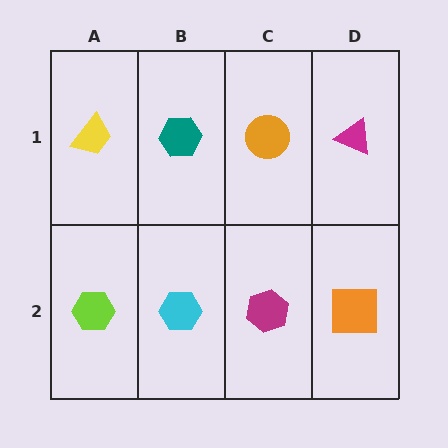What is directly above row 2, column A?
A yellow trapezoid.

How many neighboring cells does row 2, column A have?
2.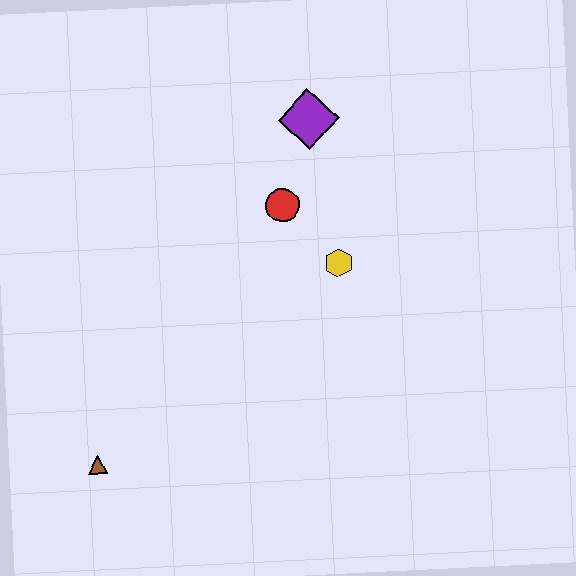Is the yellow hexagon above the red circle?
No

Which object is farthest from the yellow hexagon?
The brown triangle is farthest from the yellow hexagon.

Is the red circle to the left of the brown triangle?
No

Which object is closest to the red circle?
The yellow hexagon is closest to the red circle.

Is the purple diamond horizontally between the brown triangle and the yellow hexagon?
Yes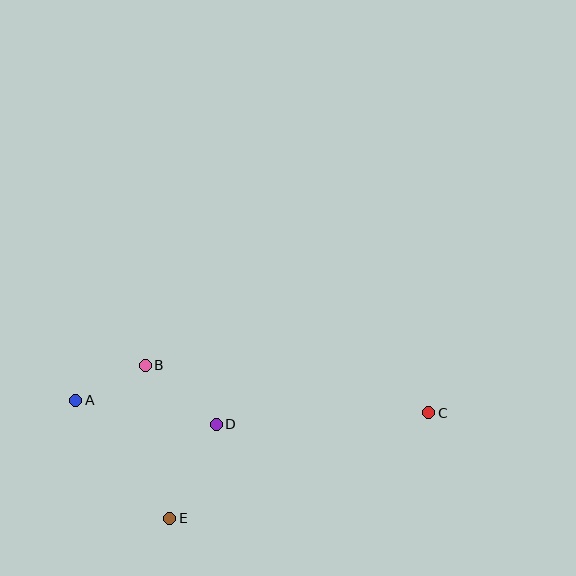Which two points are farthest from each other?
Points A and C are farthest from each other.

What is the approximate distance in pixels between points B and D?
The distance between B and D is approximately 92 pixels.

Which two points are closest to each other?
Points A and B are closest to each other.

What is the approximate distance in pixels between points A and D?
The distance between A and D is approximately 143 pixels.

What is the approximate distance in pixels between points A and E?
The distance between A and E is approximately 151 pixels.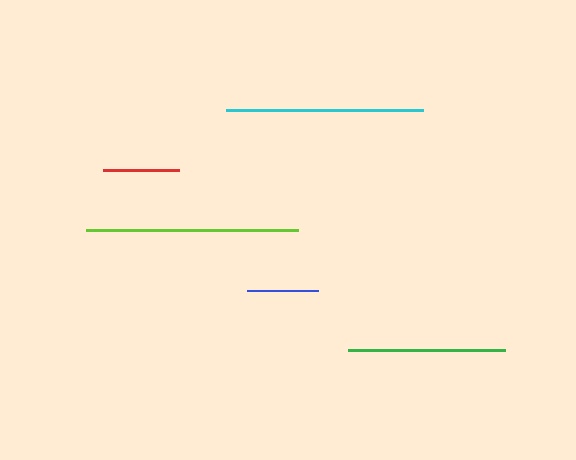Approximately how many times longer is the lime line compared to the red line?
The lime line is approximately 2.8 times the length of the red line.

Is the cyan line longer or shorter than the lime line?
The lime line is longer than the cyan line.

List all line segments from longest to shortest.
From longest to shortest: lime, cyan, green, red, blue.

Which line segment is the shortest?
The blue line is the shortest at approximately 72 pixels.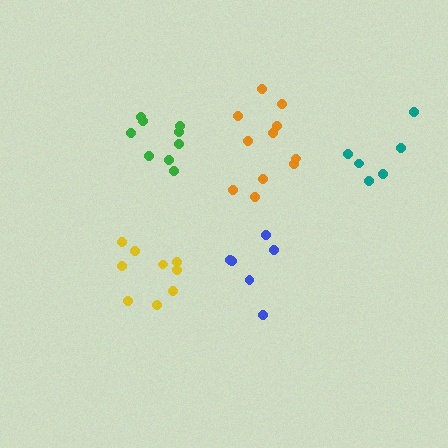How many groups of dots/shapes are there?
There are 5 groups.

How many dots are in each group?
Group 1: 9 dots, Group 2: 6 dots, Group 3: 9 dots, Group 4: 6 dots, Group 5: 11 dots (41 total).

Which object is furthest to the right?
The teal cluster is rightmost.